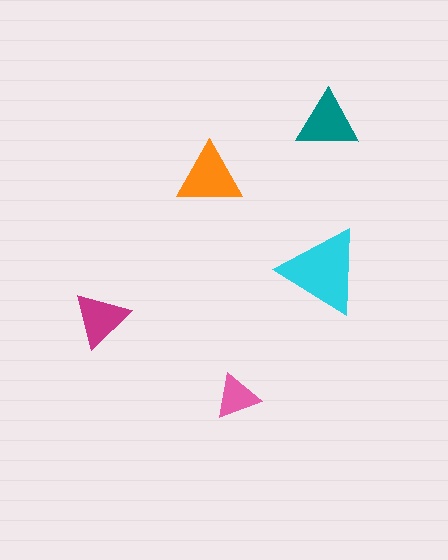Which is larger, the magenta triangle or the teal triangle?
The teal one.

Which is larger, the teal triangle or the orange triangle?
The orange one.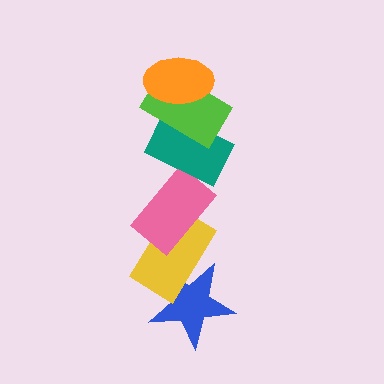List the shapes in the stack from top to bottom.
From top to bottom: the orange ellipse, the lime rectangle, the teal rectangle, the pink rectangle, the yellow rectangle, the blue star.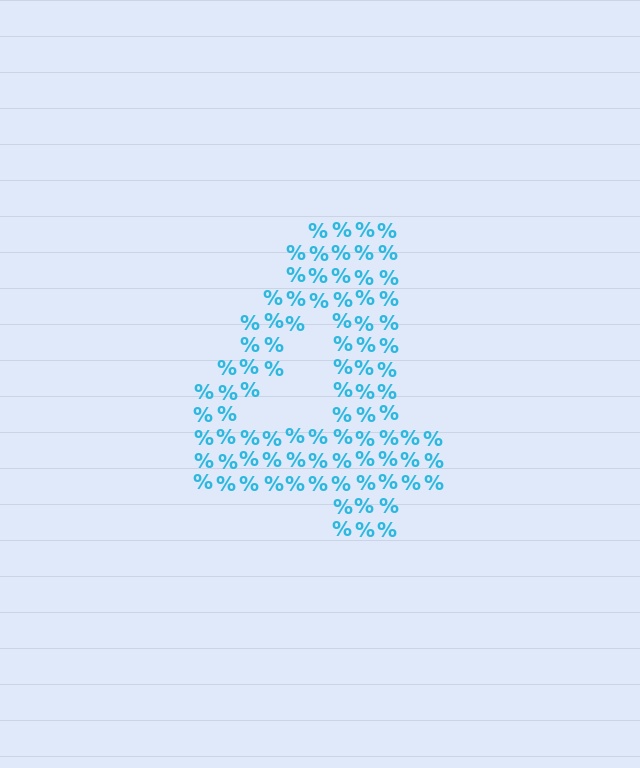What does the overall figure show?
The overall figure shows the digit 4.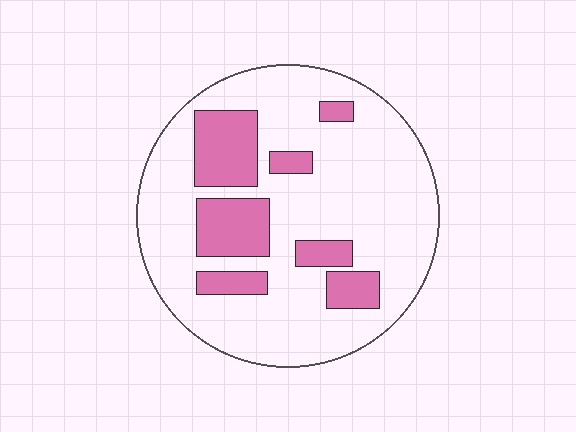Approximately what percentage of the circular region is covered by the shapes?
Approximately 25%.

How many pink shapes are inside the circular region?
7.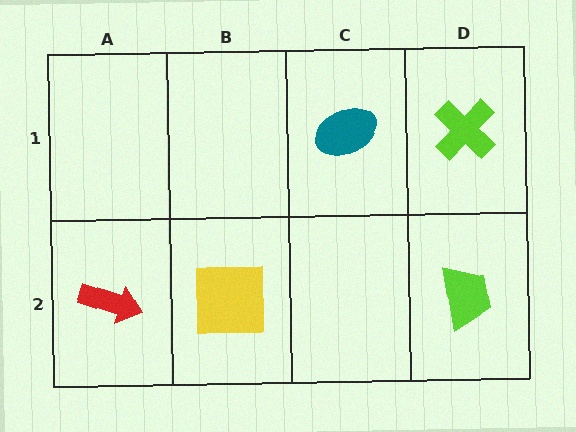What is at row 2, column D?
A lime trapezoid.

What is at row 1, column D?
A lime cross.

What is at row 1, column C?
A teal ellipse.